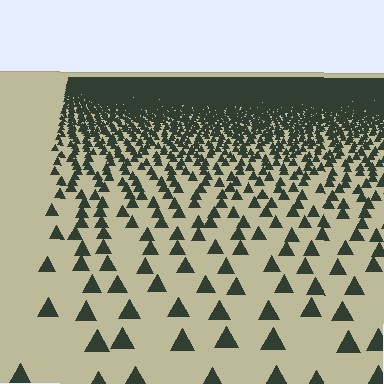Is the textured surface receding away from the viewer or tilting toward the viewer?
The surface is receding away from the viewer. Texture elements get smaller and denser toward the top.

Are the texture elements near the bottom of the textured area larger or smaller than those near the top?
Larger. Near the bottom, elements are closer to the viewer and appear at a bigger on-screen size.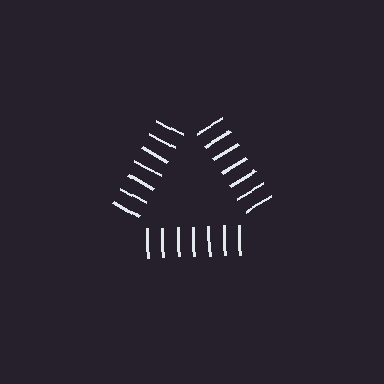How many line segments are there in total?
21 — 7 along each of the 3 edges.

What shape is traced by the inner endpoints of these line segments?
An illusory triangle — the line segments terminate on its edges but no continuous stroke is drawn.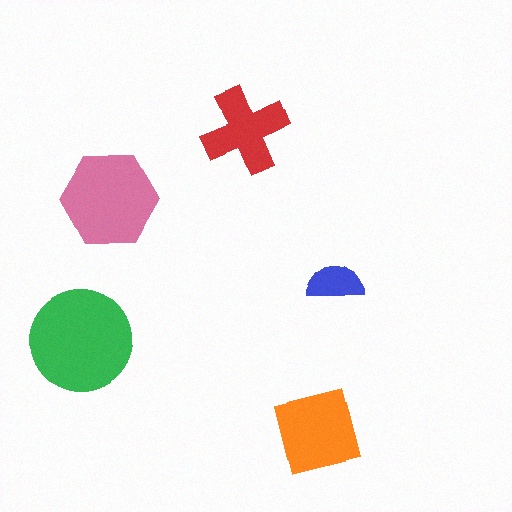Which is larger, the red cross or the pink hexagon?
The pink hexagon.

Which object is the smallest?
The blue semicircle.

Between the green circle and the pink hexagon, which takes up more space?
The green circle.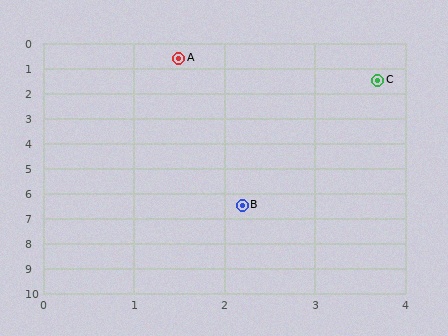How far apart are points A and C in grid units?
Points A and C are about 2.4 grid units apart.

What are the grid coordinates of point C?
Point C is at approximately (3.7, 1.5).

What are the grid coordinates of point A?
Point A is at approximately (1.5, 0.6).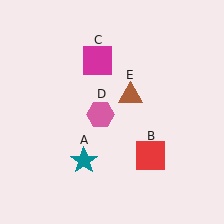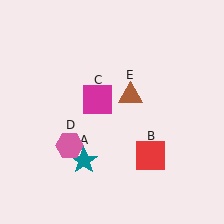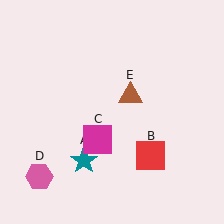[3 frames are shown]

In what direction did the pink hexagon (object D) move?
The pink hexagon (object D) moved down and to the left.